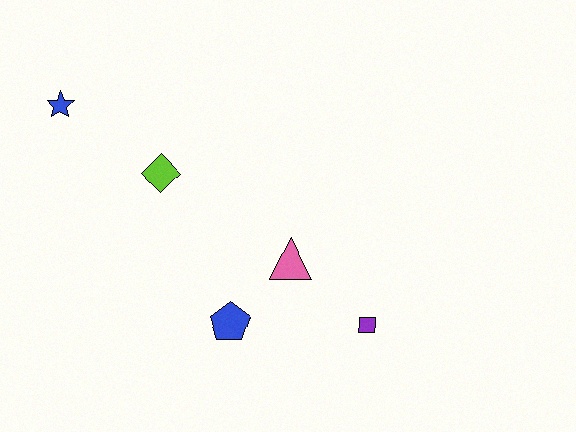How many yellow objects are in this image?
There are no yellow objects.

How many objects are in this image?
There are 5 objects.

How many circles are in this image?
There are no circles.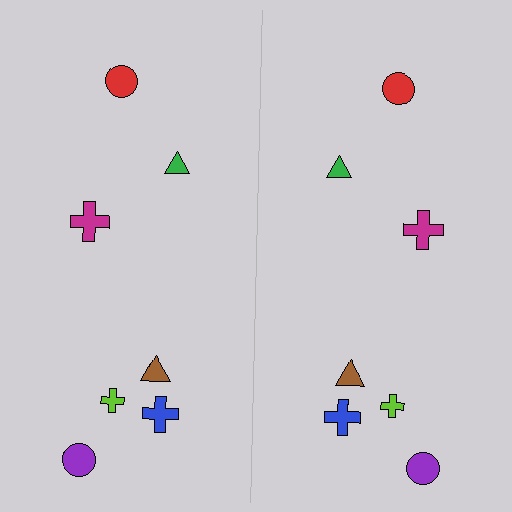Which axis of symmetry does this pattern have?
The pattern has a vertical axis of symmetry running through the center of the image.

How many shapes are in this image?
There are 14 shapes in this image.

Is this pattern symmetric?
Yes, this pattern has bilateral (reflection) symmetry.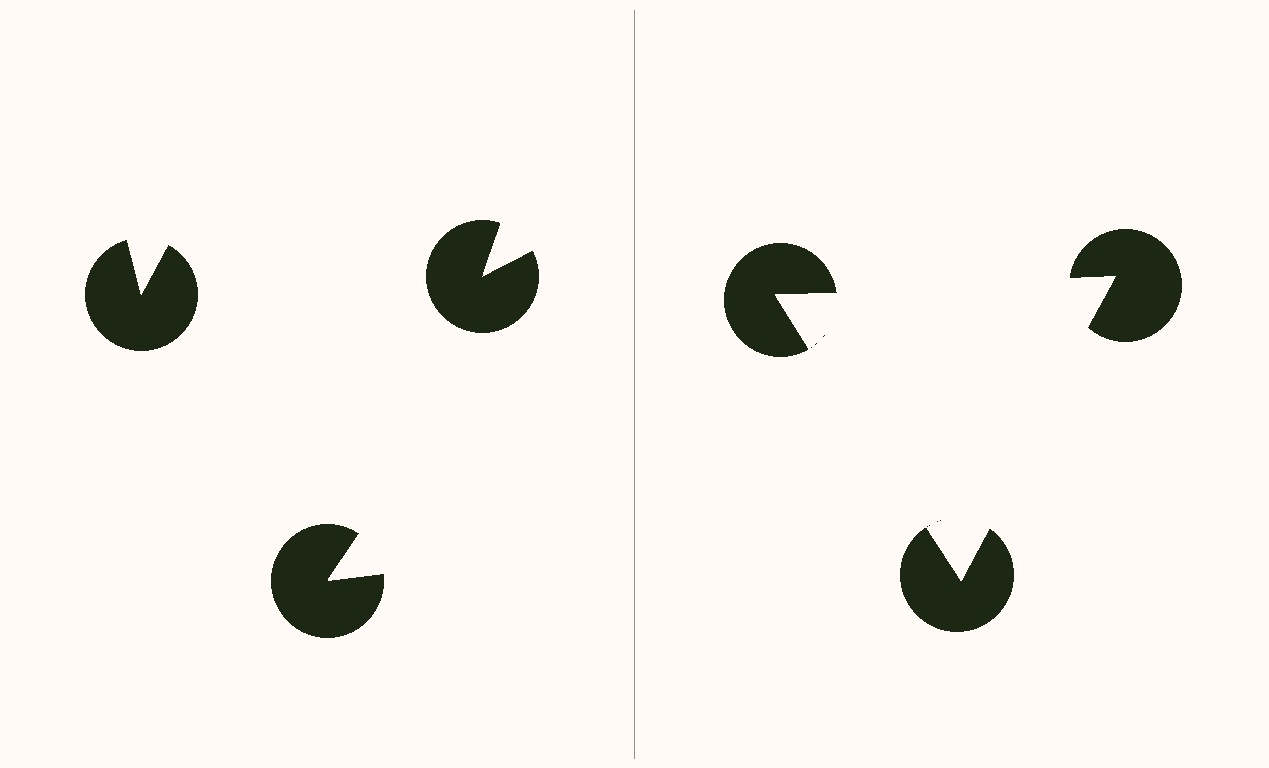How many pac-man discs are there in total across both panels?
6 — 3 on each side.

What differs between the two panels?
The pac-man discs are positioned identically on both sides; only the wedge orientations differ. On the right they align to a triangle; on the left they are misaligned.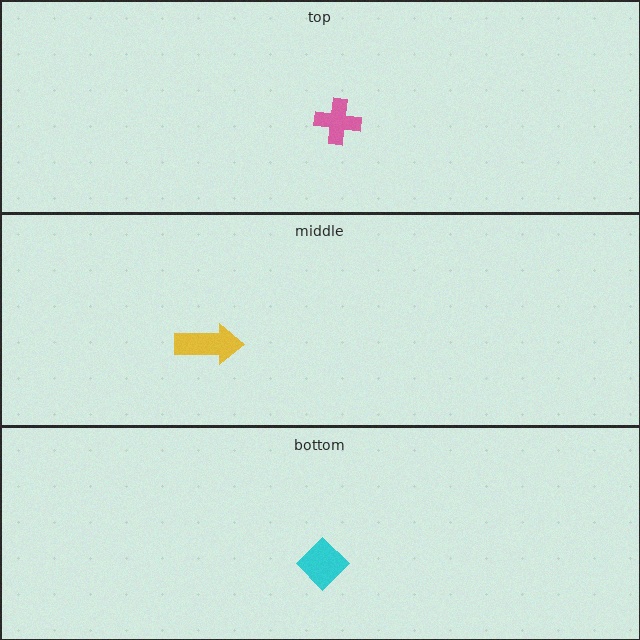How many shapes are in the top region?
1.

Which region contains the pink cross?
The top region.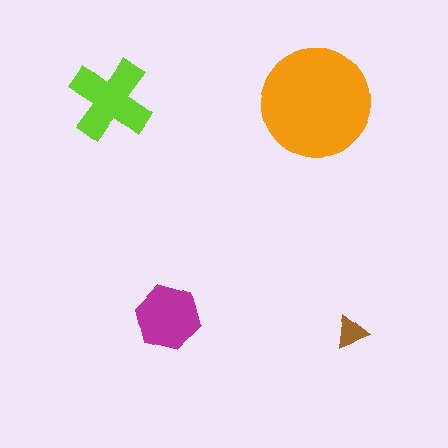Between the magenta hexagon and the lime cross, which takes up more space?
The lime cross.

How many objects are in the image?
There are 4 objects in the image.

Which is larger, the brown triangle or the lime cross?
The lime cross.